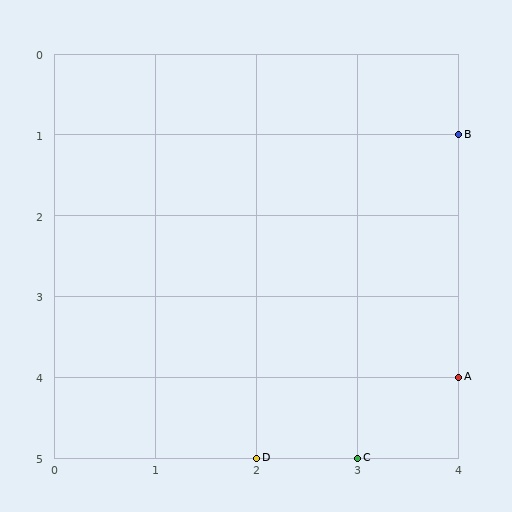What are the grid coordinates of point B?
Point B is at grid coordinates (4, 1).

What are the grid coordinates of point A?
Point A is at grid coordinates (4, 4).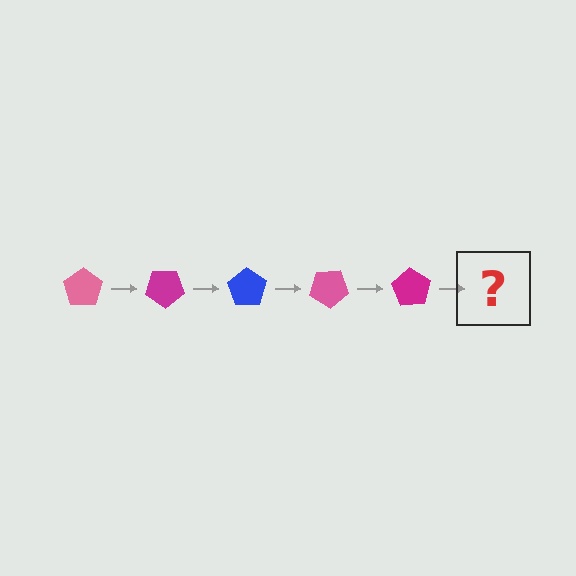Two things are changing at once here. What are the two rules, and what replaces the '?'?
The two rules are that it rotates 35 degrees each step and the color cycles through pink, magenta, and blue. The '?' should be a blue pentagon, rotated 175 degrees from the start.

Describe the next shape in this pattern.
It should be a blue pentagon, rotated 175 degrees from the start.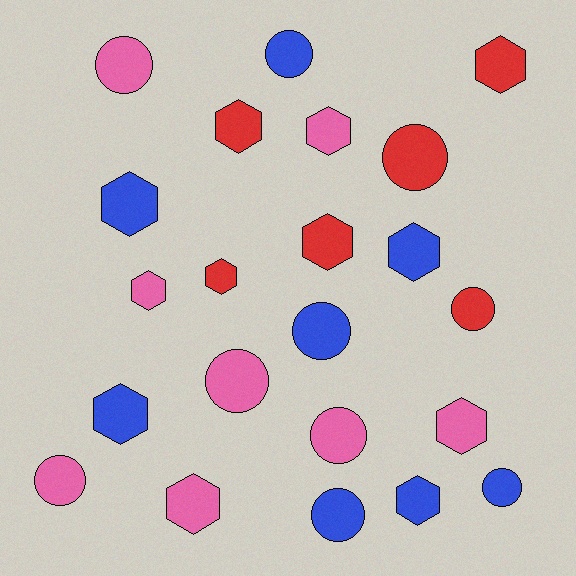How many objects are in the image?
There are 22 objects.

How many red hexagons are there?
There are 4 red hexagons.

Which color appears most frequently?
Blue, with 8 objects.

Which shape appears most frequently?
Hexagon, with 12 objects.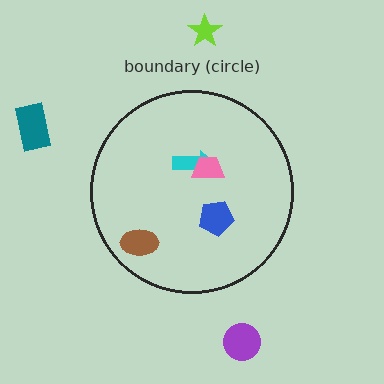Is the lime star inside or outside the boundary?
Outside.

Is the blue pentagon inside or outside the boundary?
Inside.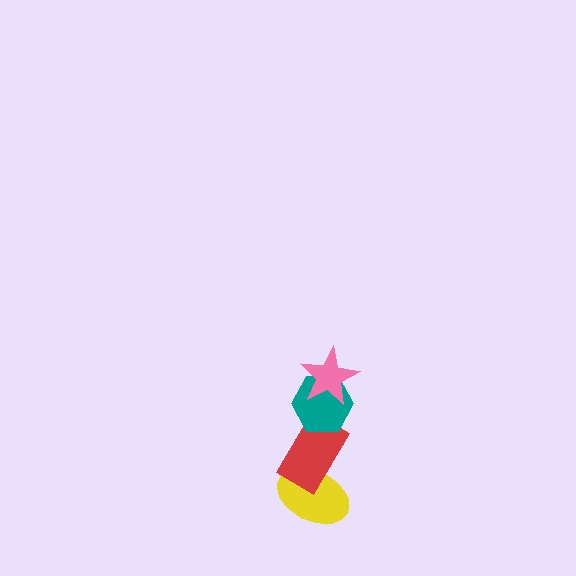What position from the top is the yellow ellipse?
The yellow ellipse is 4th from the top.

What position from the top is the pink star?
The pink star is 1st from the top.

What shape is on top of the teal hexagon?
The pink star is on top of the teal hexagon.